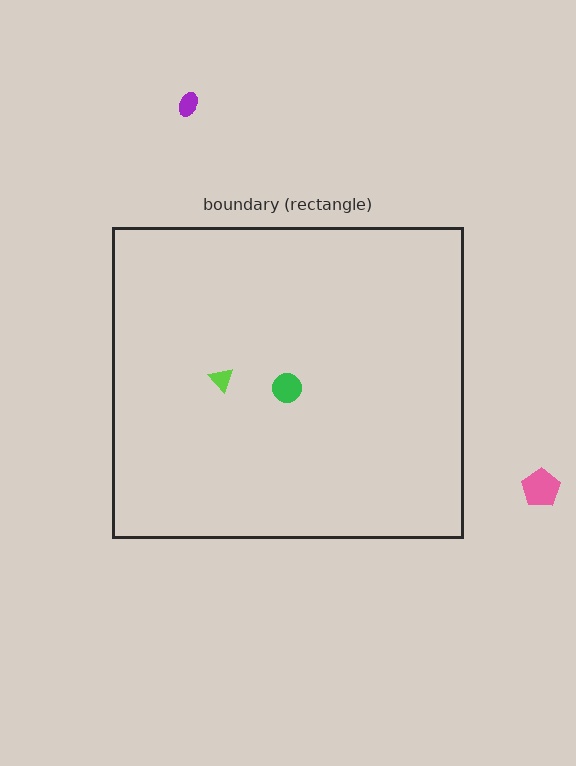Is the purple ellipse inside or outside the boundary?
Outside.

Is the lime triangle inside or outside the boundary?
Inside.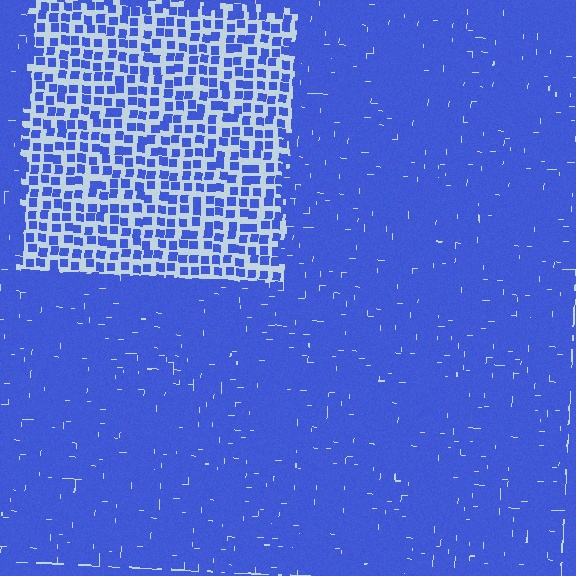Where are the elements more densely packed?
The elements are more densely packed outside the rectangle boundary.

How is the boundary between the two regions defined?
The boundary is defined by a change in element density (approximately 2.7x ratio). All elements are the same color, size, and shape.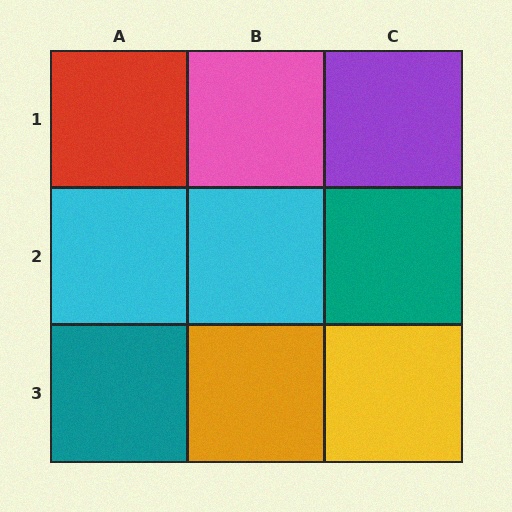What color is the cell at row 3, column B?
Orange.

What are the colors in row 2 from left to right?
Cyan, cyan, teal.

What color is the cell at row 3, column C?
Yellow.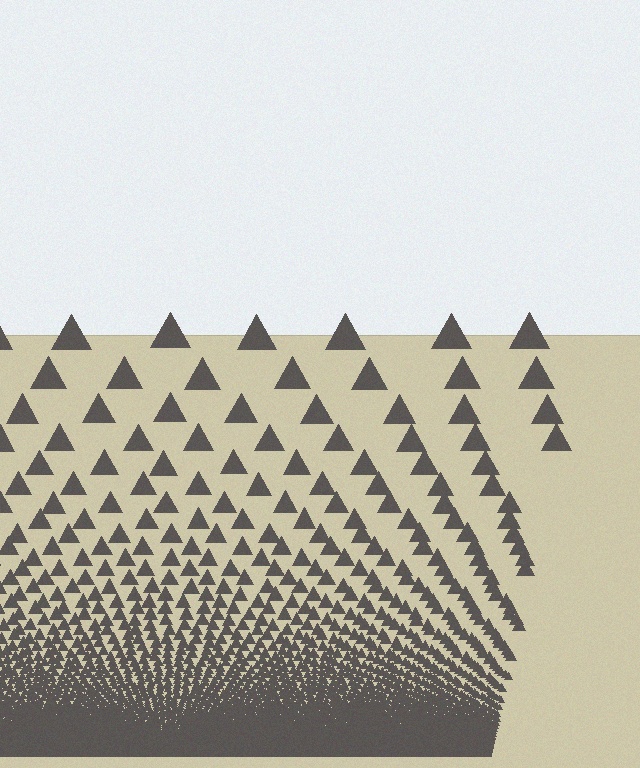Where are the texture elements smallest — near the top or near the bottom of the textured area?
Near the bottom.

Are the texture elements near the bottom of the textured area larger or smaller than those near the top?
Smaller. The gradient is inverted — elements near the bottom are smaller and denser.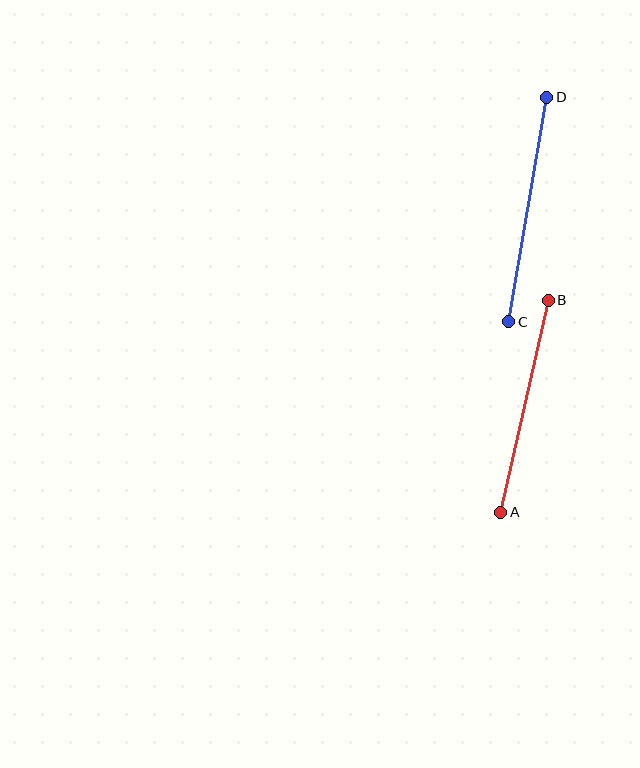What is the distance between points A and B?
The distance is approximately 217 pixels.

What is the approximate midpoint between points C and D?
The midpoint is at approximately (528, 210) pixels.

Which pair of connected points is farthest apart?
Points C and D are farthest apart.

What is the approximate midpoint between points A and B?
The midpoint is at approximately (524, 406) pixels.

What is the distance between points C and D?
The distance is approximately 228 pixels.